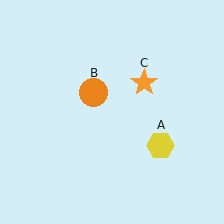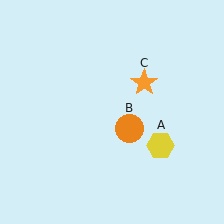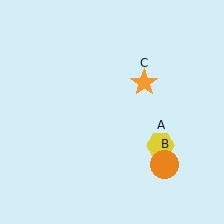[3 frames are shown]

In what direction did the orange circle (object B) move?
The orange circle (object B) moved down and to the right.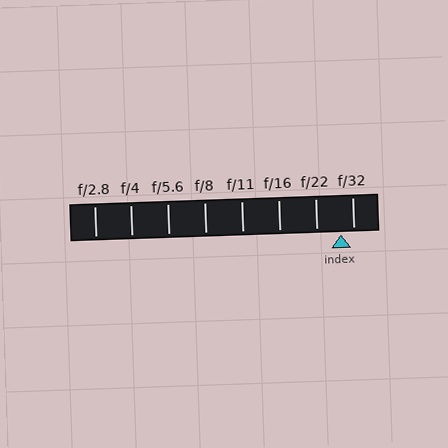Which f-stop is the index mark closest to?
The index mark is closest to f/32.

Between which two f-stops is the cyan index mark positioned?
The index mark is between f/22 and f/32.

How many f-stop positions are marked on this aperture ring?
There are 8 f-stop positions marked.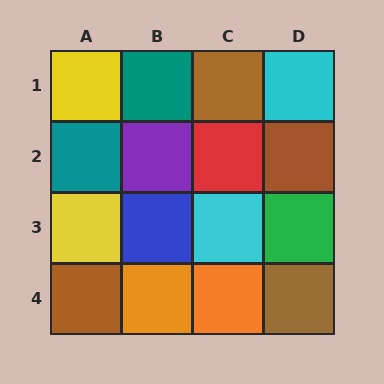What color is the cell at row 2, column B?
Purple.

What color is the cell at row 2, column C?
Red.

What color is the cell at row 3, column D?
Green.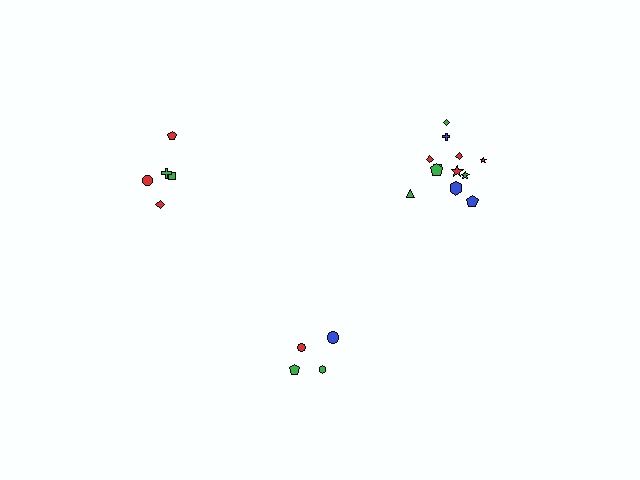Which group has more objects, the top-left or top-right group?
The top-right group.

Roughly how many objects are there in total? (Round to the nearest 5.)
Roughly 20 objects in total.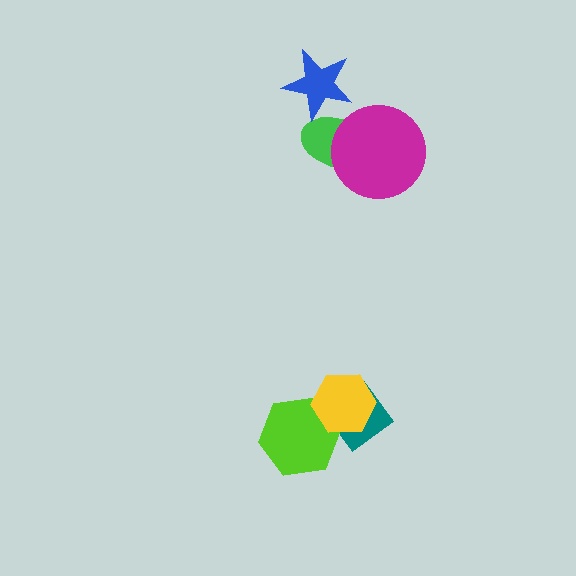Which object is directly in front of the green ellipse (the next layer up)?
The magenta circle is directly in front of the green ellipse.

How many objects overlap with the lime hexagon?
2 objects overlap with the lime hexagon.